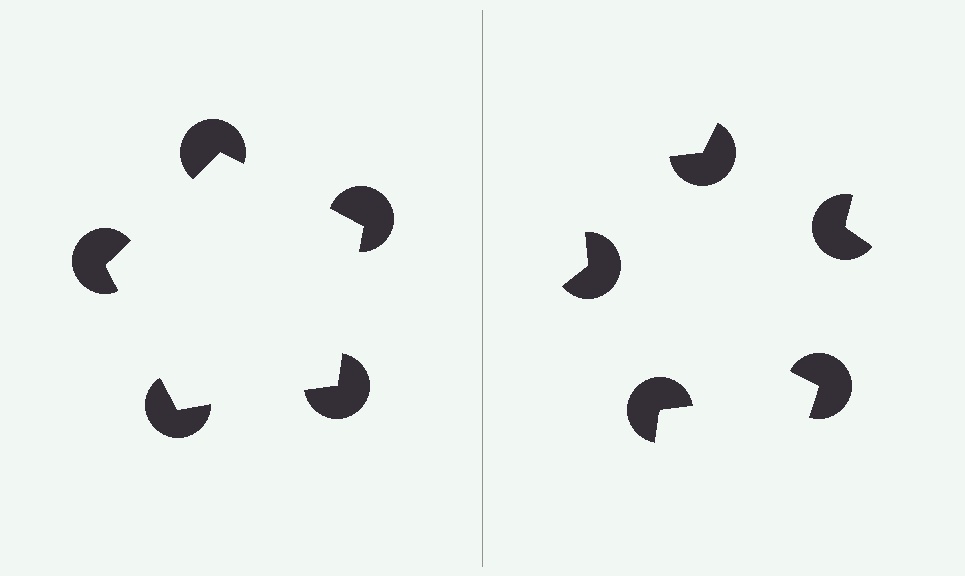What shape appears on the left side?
An illusory pentagon.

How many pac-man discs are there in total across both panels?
10 — 5 on each side.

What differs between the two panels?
The pac-man discs are positioned identically on both sides; only the wedge orientations differ. On the left they align to a pentagon; on the right they are misaligned.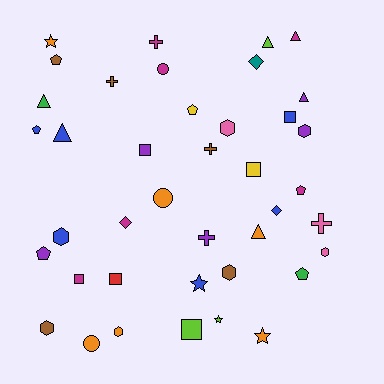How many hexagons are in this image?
There are 7 hexagons.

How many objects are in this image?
There are 40 objects.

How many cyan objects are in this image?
There are no cyan objects.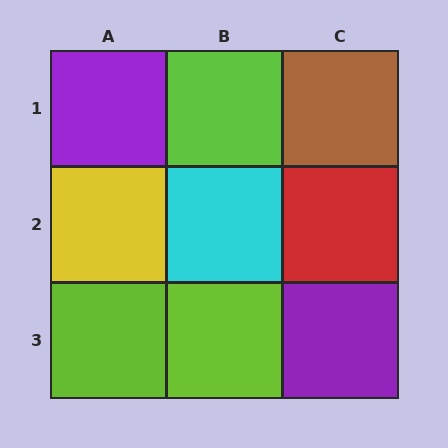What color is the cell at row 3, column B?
Lime.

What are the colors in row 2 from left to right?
Yellow, cyan, red.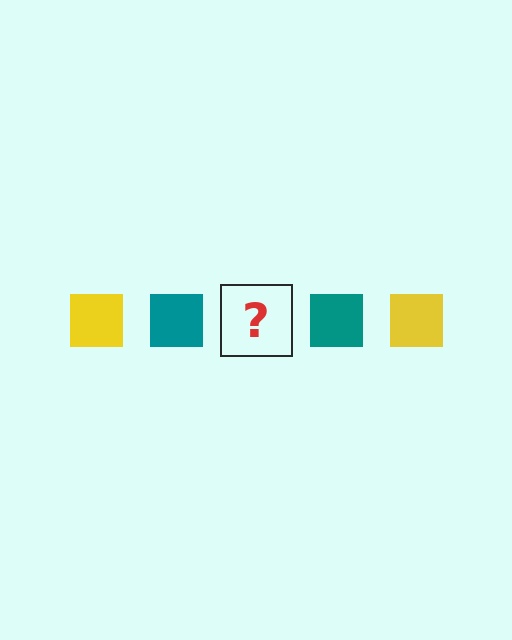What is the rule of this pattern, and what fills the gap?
The rule is that the pattern cycles through yellow, teal squares. The gap should be filled with a yellow square.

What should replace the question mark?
The question mark should be replaced with a yellow square.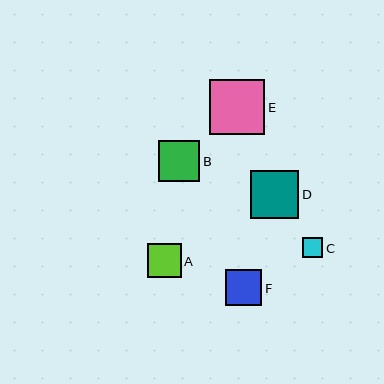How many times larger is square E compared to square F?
Square E is approximately 1.5 times the size of square F.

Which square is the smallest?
Square C is the smallest with a size of approximately 20 pixels.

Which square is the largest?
Square E is the largest with a size of approximately 55 pixels.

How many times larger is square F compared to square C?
Square F is approximately 1.8 times the size of square C.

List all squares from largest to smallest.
From largest to smallest: E, D, B, F, A, C.